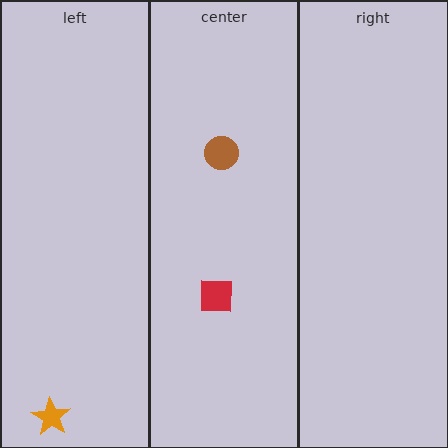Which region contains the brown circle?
The center region.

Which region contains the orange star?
The left region.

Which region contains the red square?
The center region.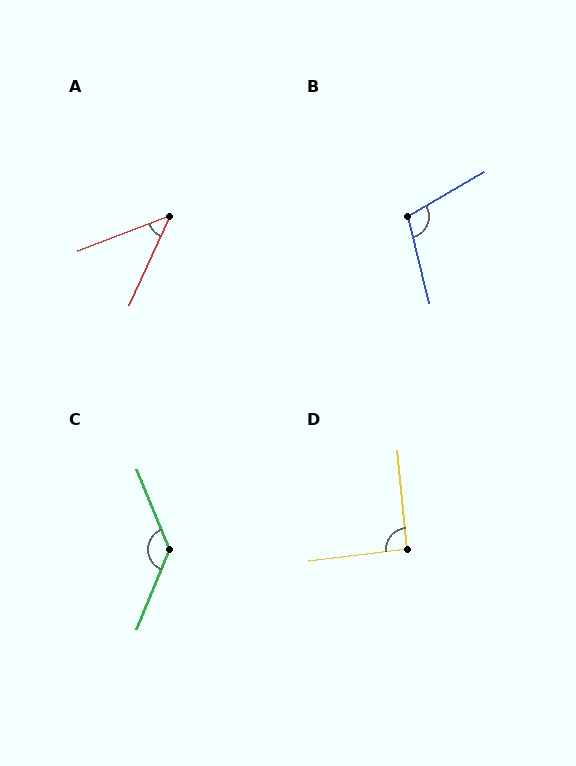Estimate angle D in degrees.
Approximately 91 degrees.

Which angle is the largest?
C, at approximately 136 degrees.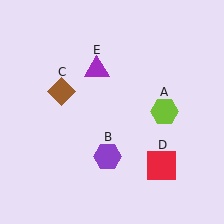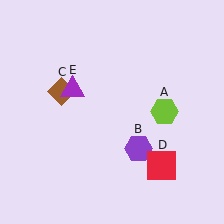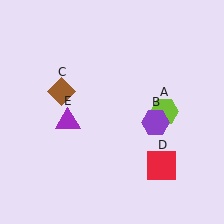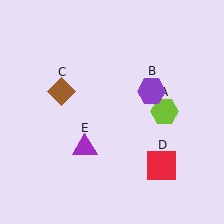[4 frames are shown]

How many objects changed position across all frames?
2 objects changed position: purple hexagon (object B), purple triangle (object E).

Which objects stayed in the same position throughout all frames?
Lime hexagon (object A) and brown diamond (object C) and red square (object D) remained stationary.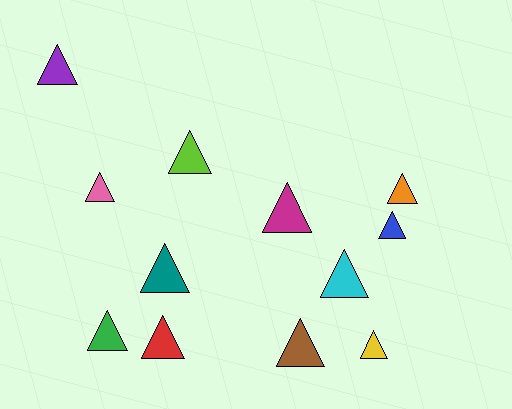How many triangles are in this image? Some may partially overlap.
There are 12 triangles.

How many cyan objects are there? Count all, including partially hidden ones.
There is 1 cyan object.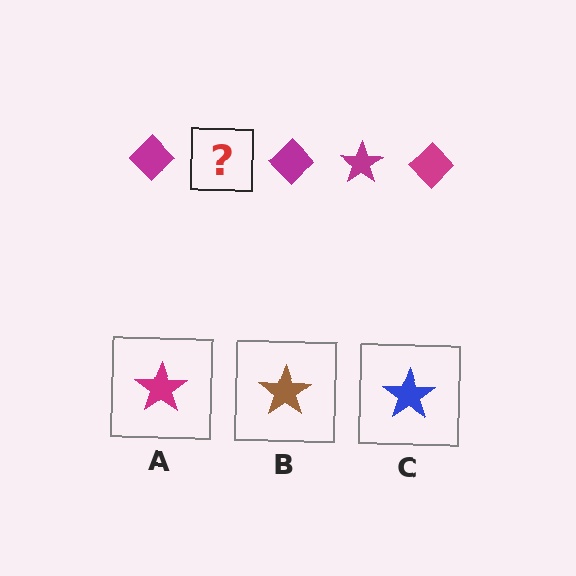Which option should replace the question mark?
Option A.